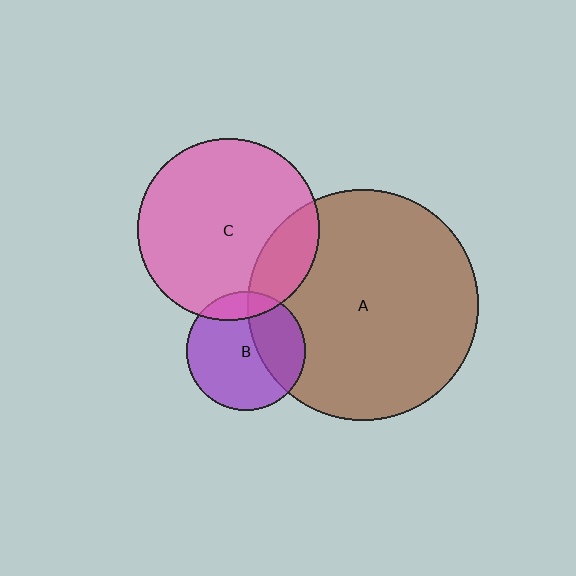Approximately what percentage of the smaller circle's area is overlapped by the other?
Approximately 20%.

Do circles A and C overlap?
Yes.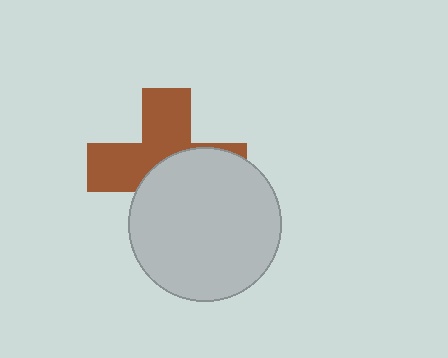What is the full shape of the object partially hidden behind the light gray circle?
The partially hidden object is a brown cross.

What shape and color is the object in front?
The object in front is a light gray circle.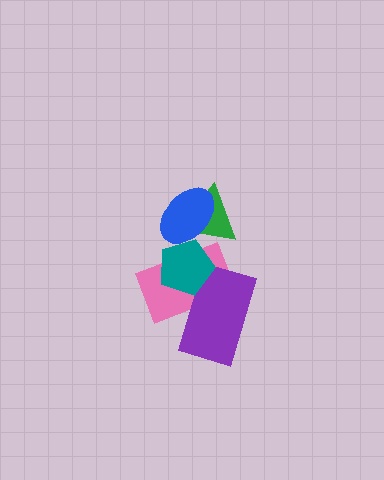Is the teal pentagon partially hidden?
No, no other shape covers it.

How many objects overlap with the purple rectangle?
2 objects overlap with the purple rectangle.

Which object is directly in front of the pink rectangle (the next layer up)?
The purple rectangle is directly in front of the pink rectangle.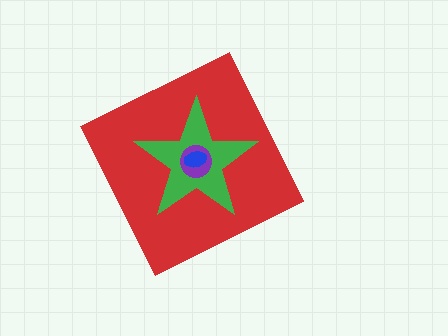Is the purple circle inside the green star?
Yes.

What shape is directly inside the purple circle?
The blue ellipse.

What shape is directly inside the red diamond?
The green star.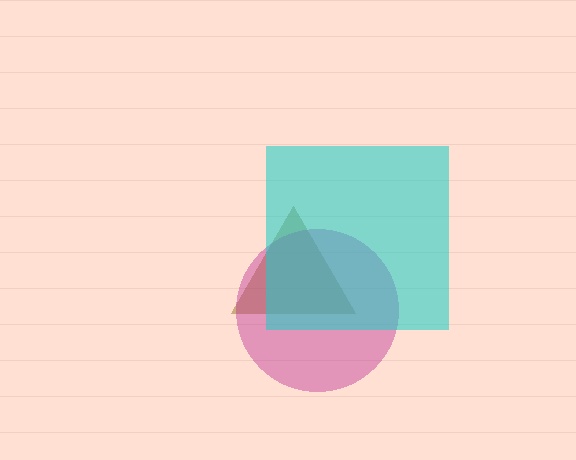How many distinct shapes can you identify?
There are 3 distinct shapes: a brown triangle, a magenta circle, a cyan square.